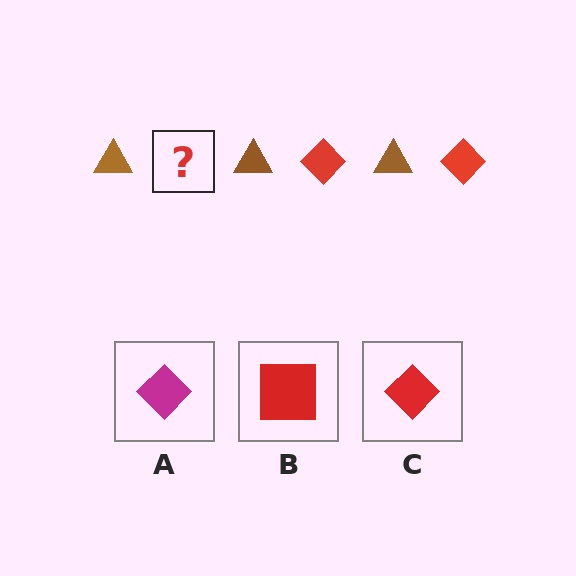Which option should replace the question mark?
Option C.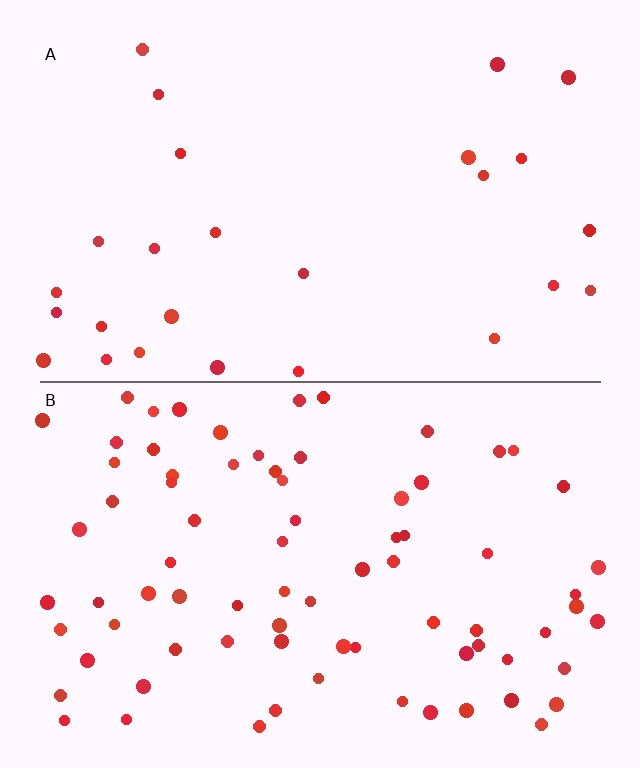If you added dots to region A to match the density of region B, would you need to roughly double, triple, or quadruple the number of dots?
Approximately triple.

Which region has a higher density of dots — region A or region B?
B (the bottom).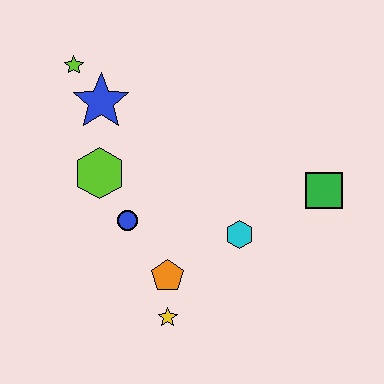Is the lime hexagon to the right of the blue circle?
No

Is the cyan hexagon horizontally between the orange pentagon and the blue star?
No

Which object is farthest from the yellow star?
The lime star is farthest from the yellow star.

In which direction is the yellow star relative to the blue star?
The yellow star is below the blue star.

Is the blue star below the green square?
No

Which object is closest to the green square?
The cyan hexagon is closest to the green square.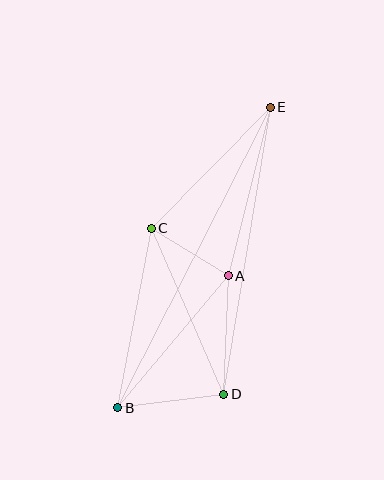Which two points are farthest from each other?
Points B and E are farthest from each other.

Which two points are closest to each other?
Points A and C are closest to each other.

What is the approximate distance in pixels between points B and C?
The distance between B and C is approximately 183 pixels.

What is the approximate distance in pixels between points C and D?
The distance between C and D is approximately 181 pixels.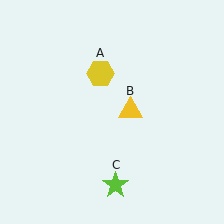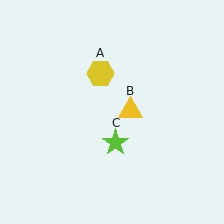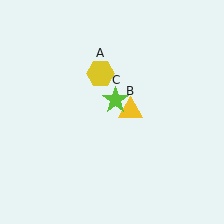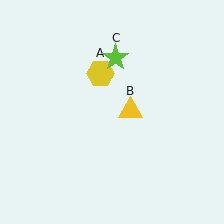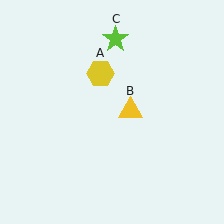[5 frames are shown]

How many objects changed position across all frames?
1 object changed position: lime star (object C).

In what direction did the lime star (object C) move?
The lime star (object C) moved up.